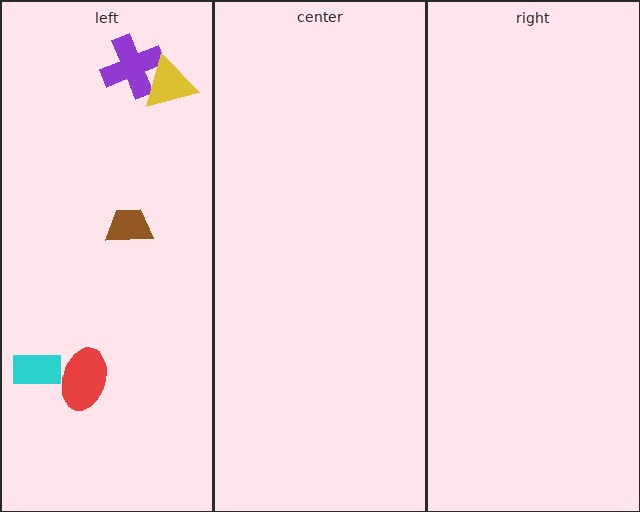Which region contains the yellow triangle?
The left region.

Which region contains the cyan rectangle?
The left region.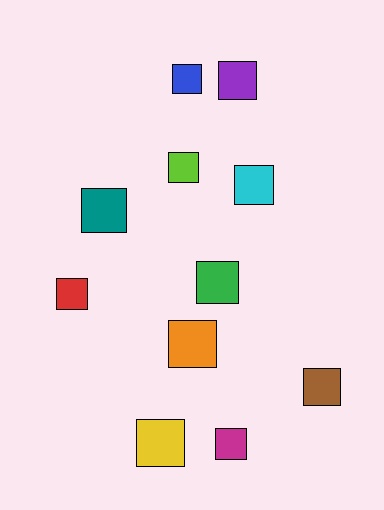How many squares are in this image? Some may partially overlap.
There are 11 squares.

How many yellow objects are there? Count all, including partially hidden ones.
There is 1 yellow object.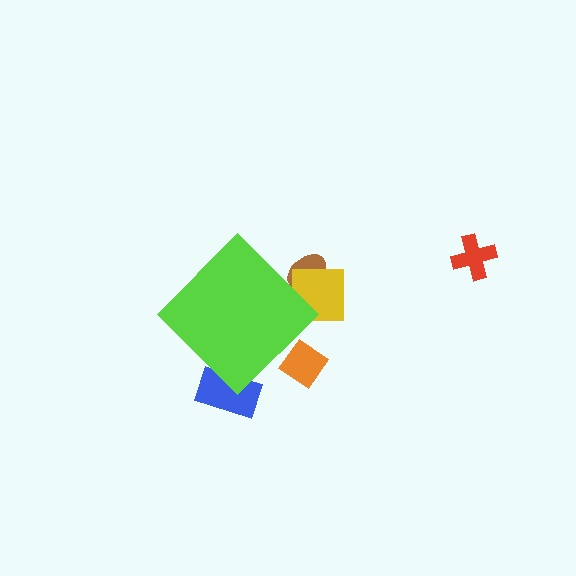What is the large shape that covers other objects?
A lime diamond.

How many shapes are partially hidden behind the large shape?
4 shapes are partially hidden.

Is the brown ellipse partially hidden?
Yes, the brown ellipse is partially hidden behind the lime diamond.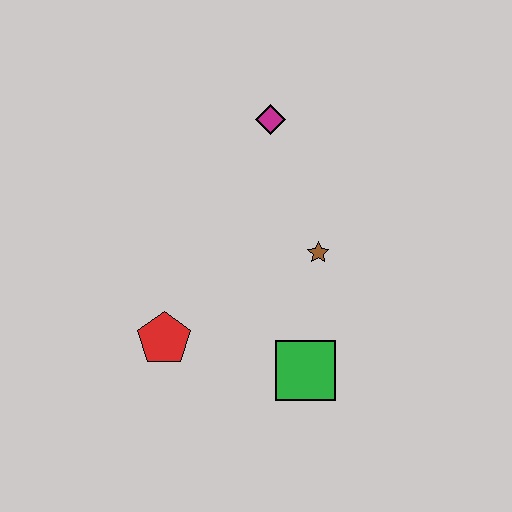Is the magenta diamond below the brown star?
No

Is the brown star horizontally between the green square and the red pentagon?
No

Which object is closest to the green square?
The brown star is closest to the green square.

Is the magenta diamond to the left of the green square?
Yes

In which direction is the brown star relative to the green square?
The brown star is above the green square.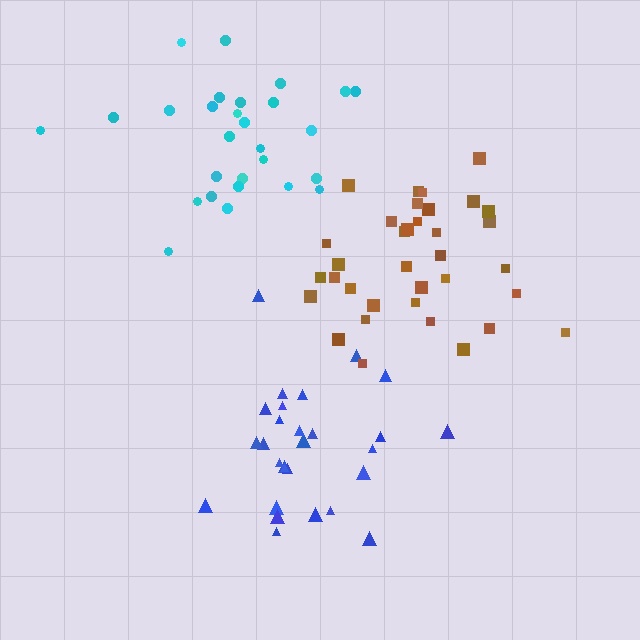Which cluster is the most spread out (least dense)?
Blue.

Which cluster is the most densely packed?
Brown.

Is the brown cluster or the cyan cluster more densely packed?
Brown.